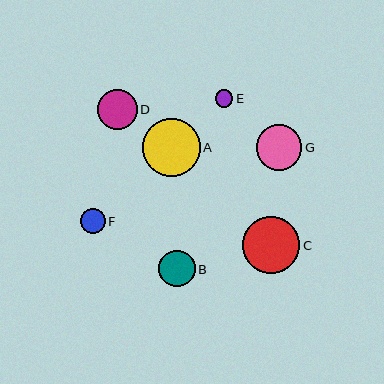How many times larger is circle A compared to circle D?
Circle A is approximately 1.5 times the size of circle D.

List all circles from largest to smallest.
From largest to smallest: A, C, G, D, B, F, E.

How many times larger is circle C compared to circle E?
Circle C is approximately 3.3 times the size of circle E.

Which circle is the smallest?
Circle E is the smallest with a size of approximately 17 pixels.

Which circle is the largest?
Circle A is the largest with a size of approximately 57 pixels.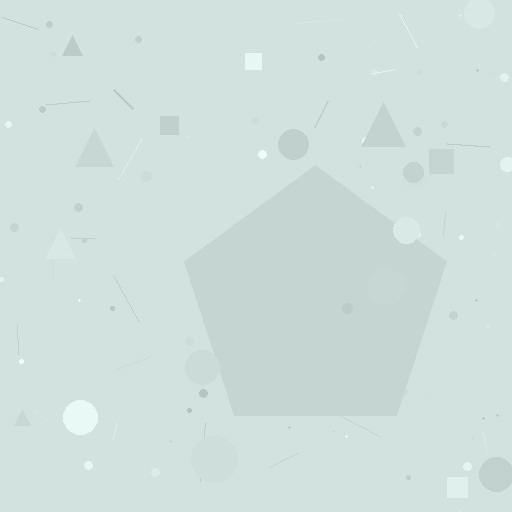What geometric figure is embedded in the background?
A pentagon is embedded in the background.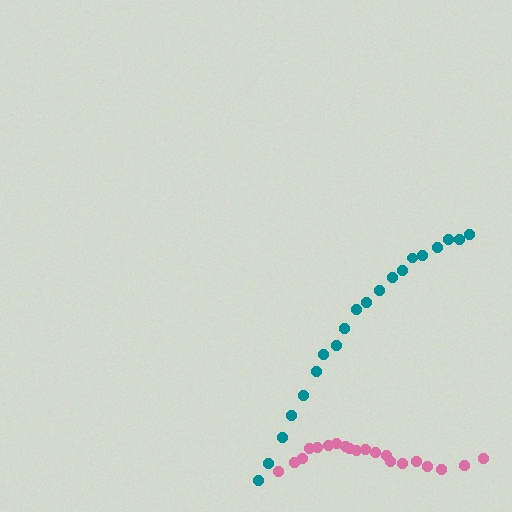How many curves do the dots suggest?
There are 2 distinct paths.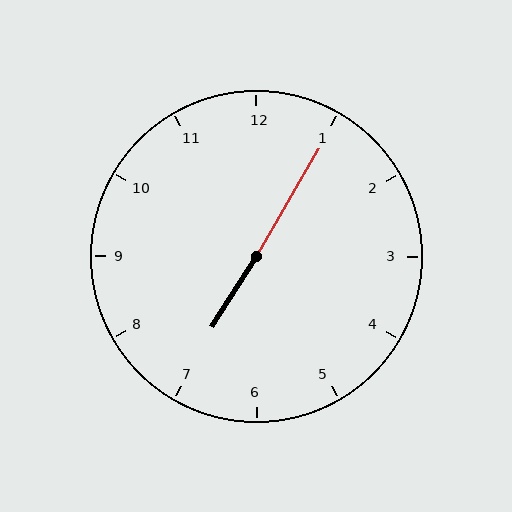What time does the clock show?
7:05.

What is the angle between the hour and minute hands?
Approximately 178 degrees.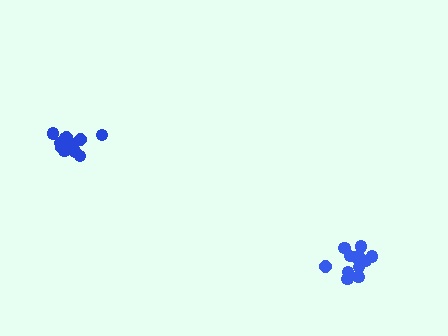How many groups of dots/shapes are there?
There are 2 groups.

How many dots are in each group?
Group 1: 13 dots, Group 2: 12 dots (25 total).